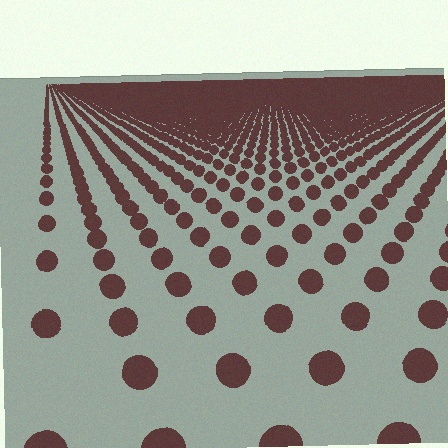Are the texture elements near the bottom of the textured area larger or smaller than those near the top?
Larger. Near the bottom, elements are closer to the viewer and appear at a bigger on-screen size.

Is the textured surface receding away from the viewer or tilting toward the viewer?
The surface is receding away from the viewer. Texture elements get smaller and denser toward the top.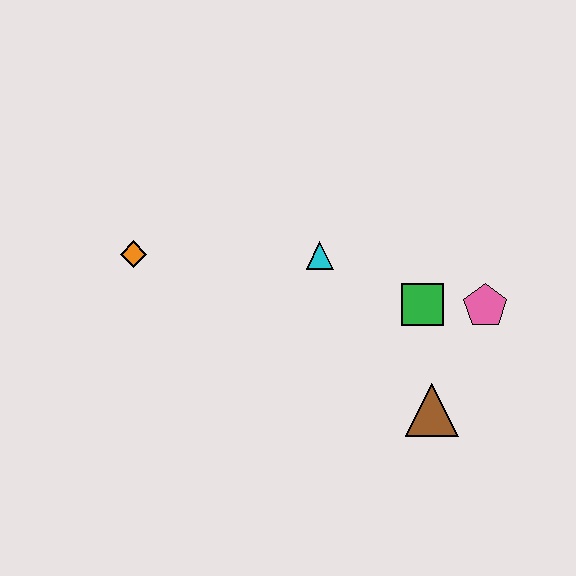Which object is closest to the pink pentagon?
The green square is closest to the pink pentagon.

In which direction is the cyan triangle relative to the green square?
The cyan triangle is to the left of the green square.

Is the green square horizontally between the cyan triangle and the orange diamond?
No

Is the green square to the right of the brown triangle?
No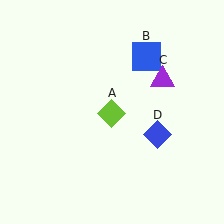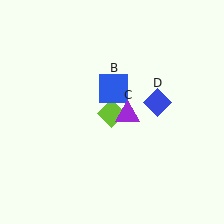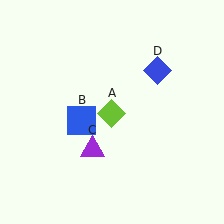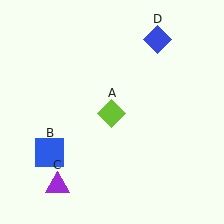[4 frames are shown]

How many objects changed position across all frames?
3 objects changed position: blue square (object B), purple triangle (object C), blue diamond (object D).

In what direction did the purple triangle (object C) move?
The purple triangle (object C) moved down and to the left.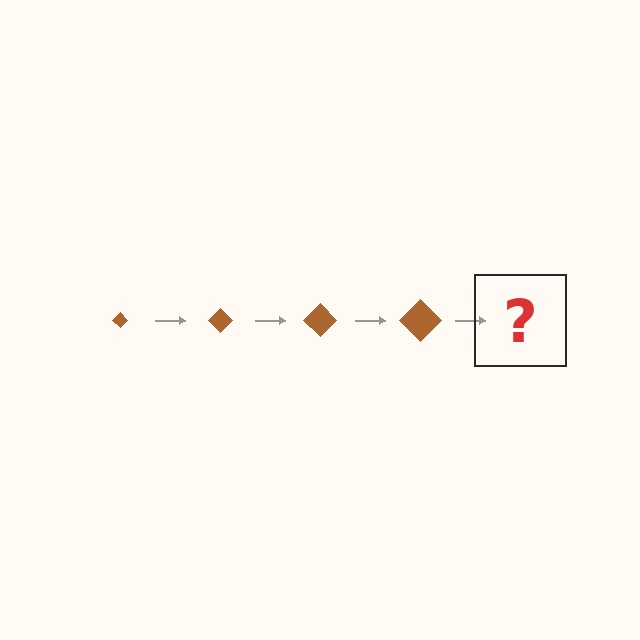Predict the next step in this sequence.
The next step is a brown diamond, larger than the previous one.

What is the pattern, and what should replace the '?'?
The pattern is that the diamond gets progressively larger each step. The '?' should be a brown diamond, larger than the previous one.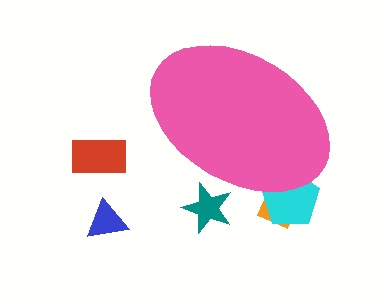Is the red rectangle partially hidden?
No, the red rectangle is fully visible.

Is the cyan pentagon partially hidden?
Yes, the cyan pentagon is partially hidden behind the pink ellipse.